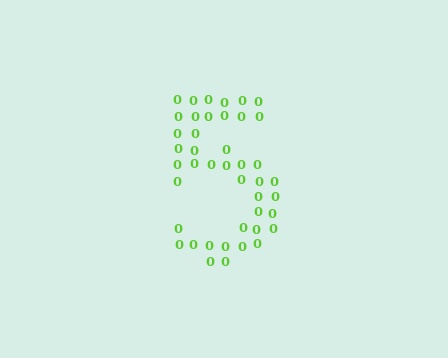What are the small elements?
The small elements are digit 0's.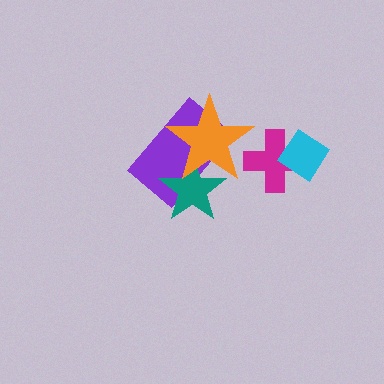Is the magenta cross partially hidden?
Yes, it is partially covered by another shape.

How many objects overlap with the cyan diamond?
1 object overlaps with the cyan diamond.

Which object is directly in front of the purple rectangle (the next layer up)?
The teal star is directly in front of the purple rectangle.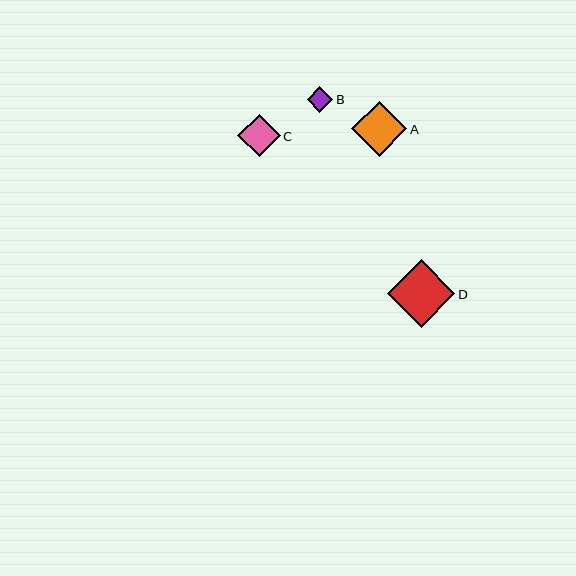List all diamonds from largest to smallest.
From largest to smallest: D, A, C, B.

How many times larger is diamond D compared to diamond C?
Diamond D is approximately 1.6 times the size of diamond C.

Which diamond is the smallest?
Diamond B is the smallest with a size of approximately 25 pixels.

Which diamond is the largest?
Diamond D is the largest with a size of approximately 68 pixels.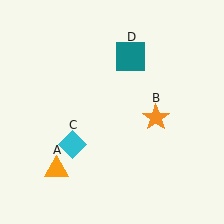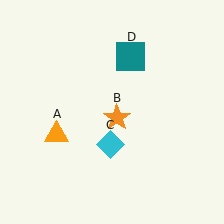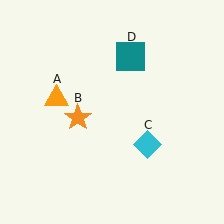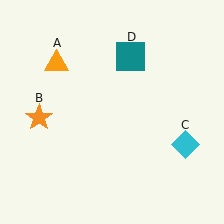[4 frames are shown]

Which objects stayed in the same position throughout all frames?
Teal square (object D) remained stationary.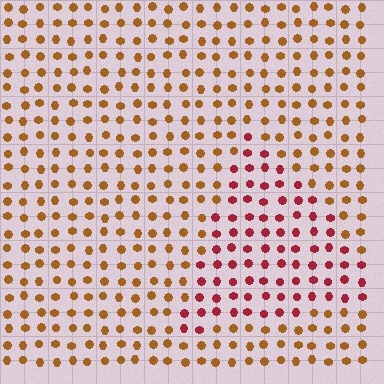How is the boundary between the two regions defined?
The boundary is defined purely by a slight shift in hue (about 42 degrees). Spacing, size, and orientation are identical on both sides.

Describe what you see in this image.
The image is filled with small brown elements in a uniform arrangement. A triangle-shaped region is visible where the elements are tinted to a slightly different hue, forming a subtle color boundary.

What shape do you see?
I see a triangle.